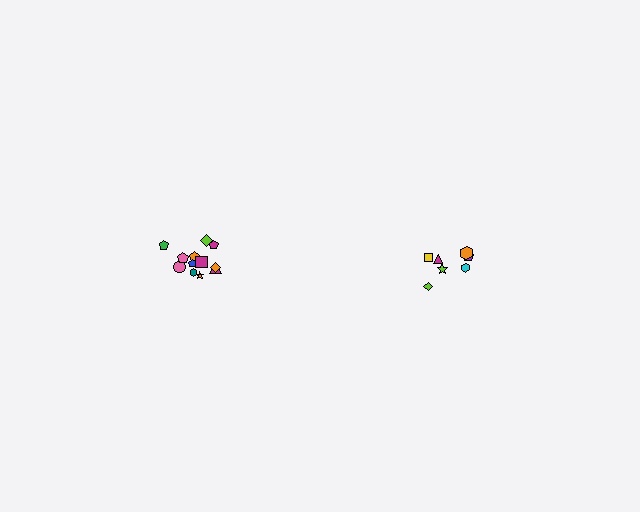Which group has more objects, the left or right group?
The left group.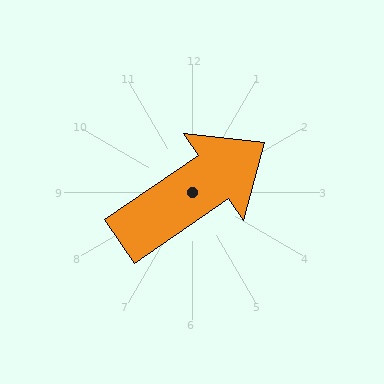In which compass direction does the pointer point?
Northeast.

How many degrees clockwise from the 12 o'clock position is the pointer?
Approximately 56 degrees.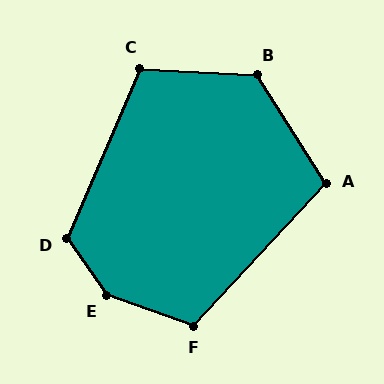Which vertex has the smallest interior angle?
A, at approximately 105 degrees.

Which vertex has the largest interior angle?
E, at approximately 145 degrees.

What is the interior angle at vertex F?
Approximately 113 degrees (obtuse).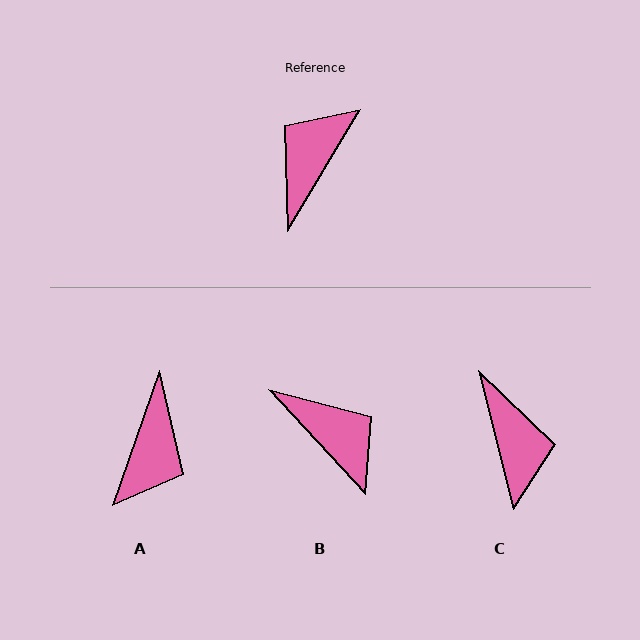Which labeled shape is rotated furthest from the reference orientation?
A, about 169 degrees away.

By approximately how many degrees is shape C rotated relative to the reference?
Approximately 135 degrees clockwise.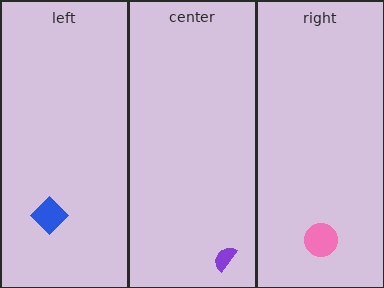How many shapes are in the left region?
1.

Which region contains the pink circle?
The right region.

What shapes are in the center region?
The purple semicircle.